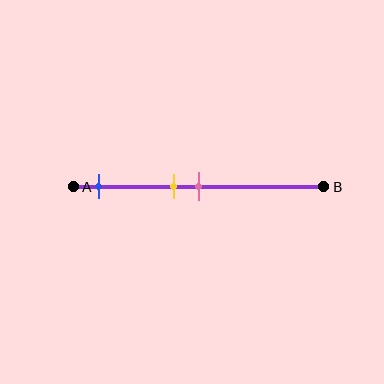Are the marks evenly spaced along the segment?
No, the marks are not evenly spaced.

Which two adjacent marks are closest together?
The yellow and pink marks are the closest adjacent pair.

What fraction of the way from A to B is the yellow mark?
The yellow mark is approximately 40% (0.4) of the way from A to B.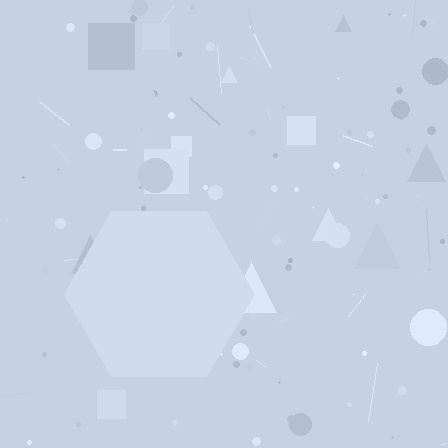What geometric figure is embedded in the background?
A hexagon is embedded in the background.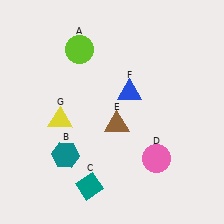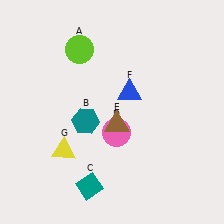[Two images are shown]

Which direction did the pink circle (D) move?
The pink circle (D) moved left.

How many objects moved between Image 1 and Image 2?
3 objects moved between the two images.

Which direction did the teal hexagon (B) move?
The teal hexagon (B) moved up.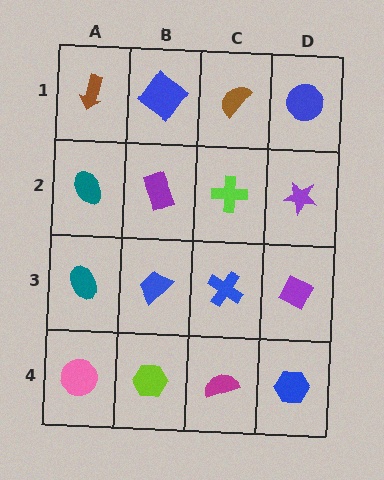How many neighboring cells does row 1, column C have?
3.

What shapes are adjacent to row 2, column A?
A brown arrow (row 1, column A), a teal ellipse (row 3, column A), a purple rectangle (row 2, column B).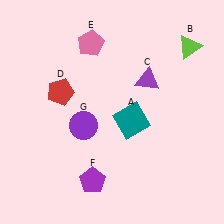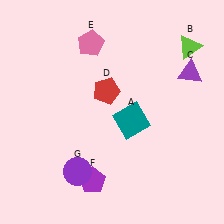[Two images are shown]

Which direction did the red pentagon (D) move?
The red pentagon (D) moved right.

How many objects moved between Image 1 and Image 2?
3 objects moved between the two images.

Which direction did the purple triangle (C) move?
The purple triangle (C) moved right.